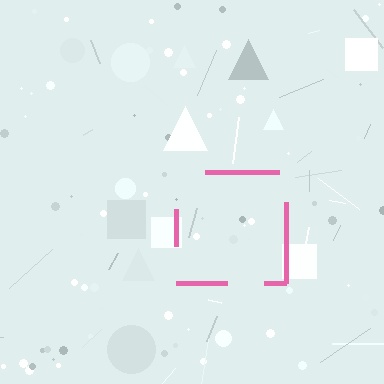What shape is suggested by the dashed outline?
The dashed outline suggests a square.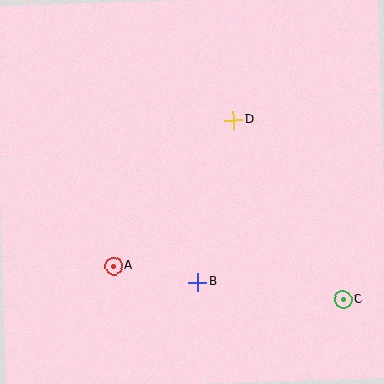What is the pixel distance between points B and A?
The distance between B and A is 86 pixels.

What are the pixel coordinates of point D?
Point D is at (233, 120).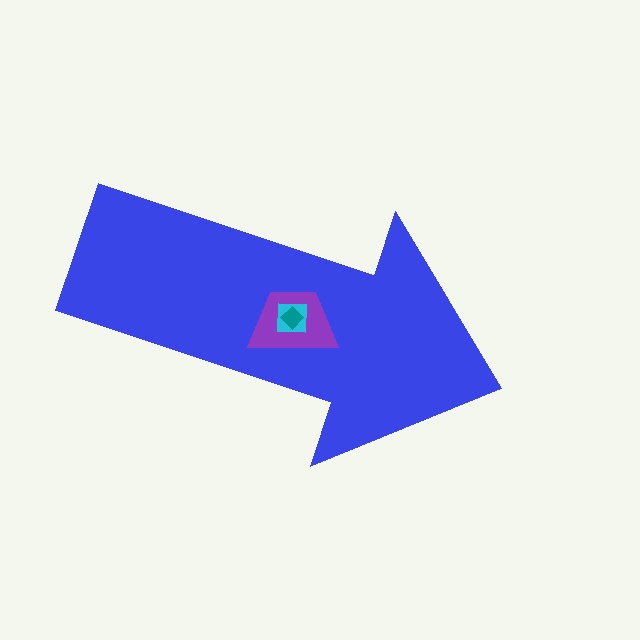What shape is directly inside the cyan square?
The teal diamond.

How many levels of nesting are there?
4.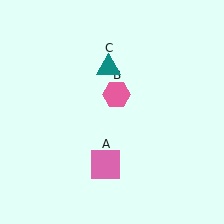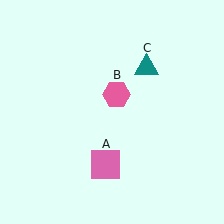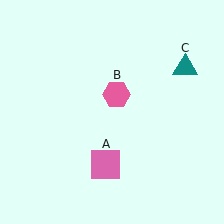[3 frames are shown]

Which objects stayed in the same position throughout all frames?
Pink square (object A) and pink hexagon (object B) remained stationary.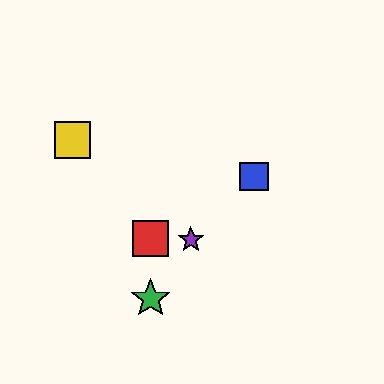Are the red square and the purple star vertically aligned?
No, the red square is at x≈151 and the purple star is at x≈191.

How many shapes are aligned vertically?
2 shapes (the red square, the green star) are aligned vertically.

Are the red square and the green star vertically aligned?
Yes, both are at x≈151.